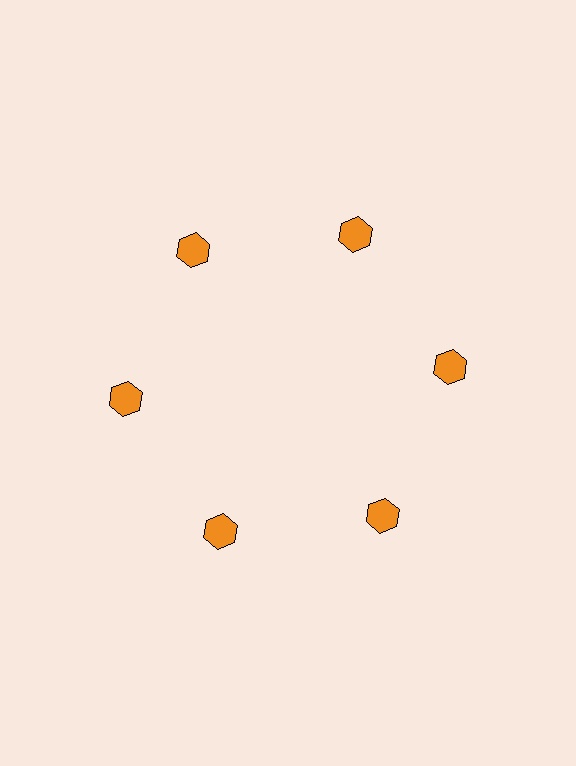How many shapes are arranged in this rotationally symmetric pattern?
There are 6 shapes, arranged in 6 groups of 1.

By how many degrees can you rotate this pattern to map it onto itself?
The pattern maps onto itself every 60 degrees of rotation.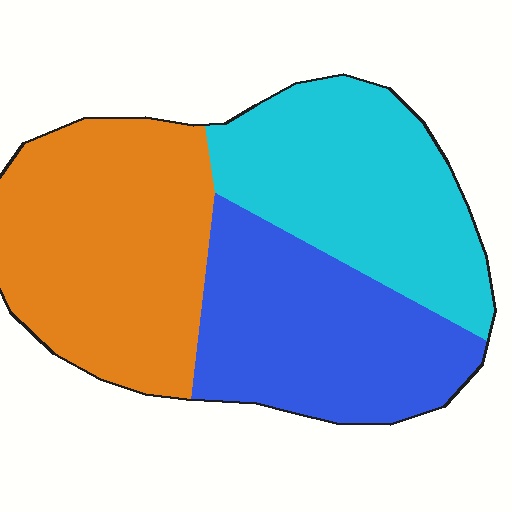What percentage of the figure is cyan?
Cyan covers around 30% of the figure.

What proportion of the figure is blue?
Blue takes up about one third (1/3) of the figure.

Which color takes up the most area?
Orange, at roughly 35%.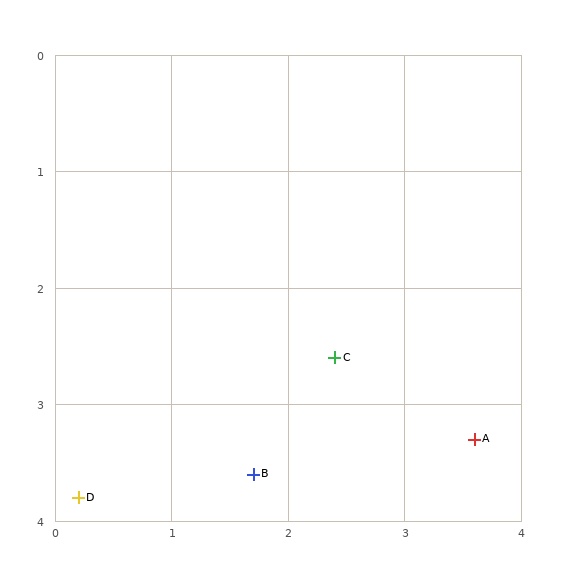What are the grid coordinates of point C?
Point C is at approximately (2.4, 2.6).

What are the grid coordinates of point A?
Point A is at approximately (3.6, 3.3).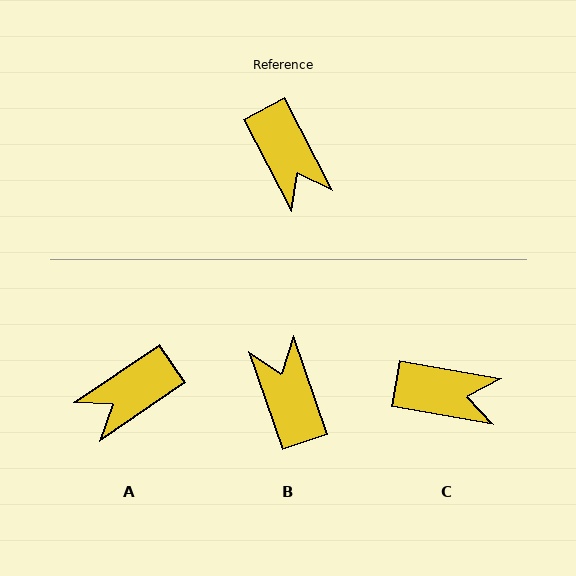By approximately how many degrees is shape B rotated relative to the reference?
Approximately 172 degrees counter-clockwise.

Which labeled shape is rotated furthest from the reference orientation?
B, about 172 degrees away.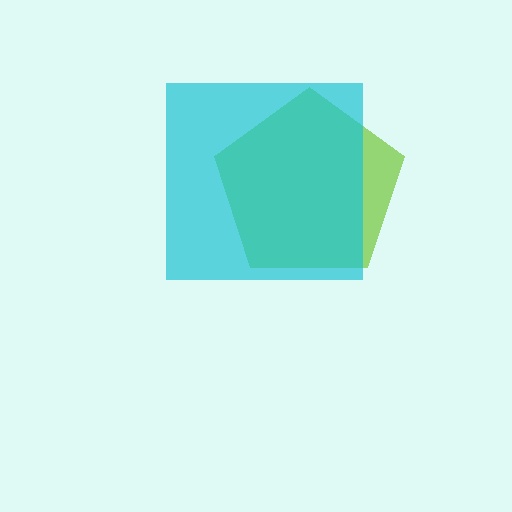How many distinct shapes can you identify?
There are 2 distinct shapes: a lime pentagon, a cyan square.